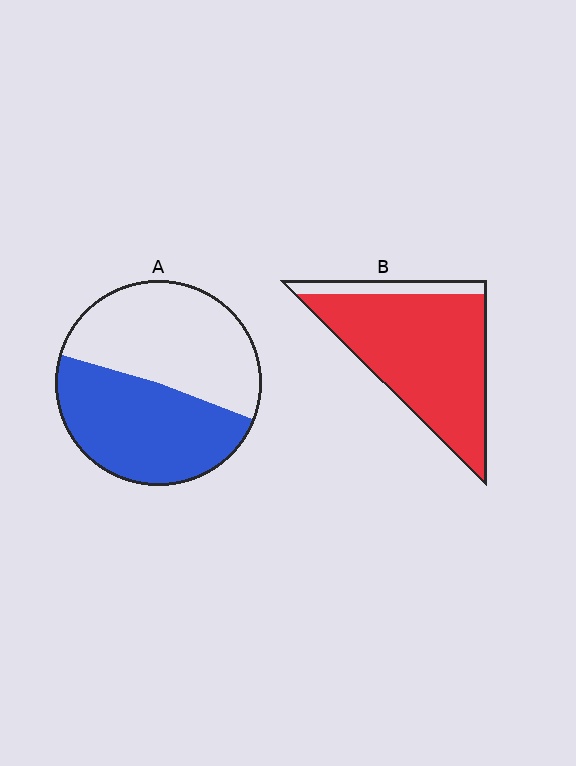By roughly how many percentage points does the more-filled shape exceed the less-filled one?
By roughly 40 percentage points (B over A).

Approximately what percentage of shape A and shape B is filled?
A is approximately 50% and B is approximately 85%.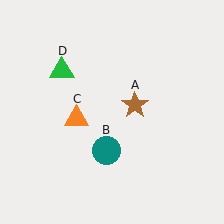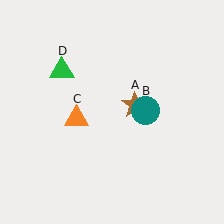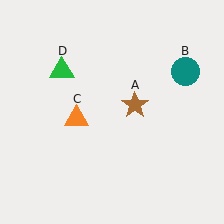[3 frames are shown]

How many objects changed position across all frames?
1 object changed position: teal circle (object B).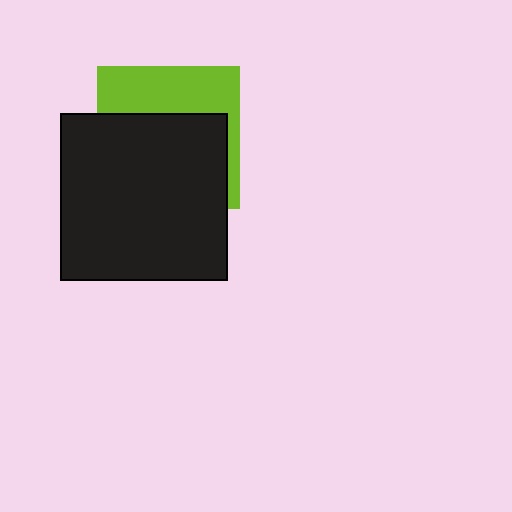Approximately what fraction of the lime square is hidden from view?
Roughly 61% of the lime square is hidden behind the black square.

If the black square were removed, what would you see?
You would see the complete lime square.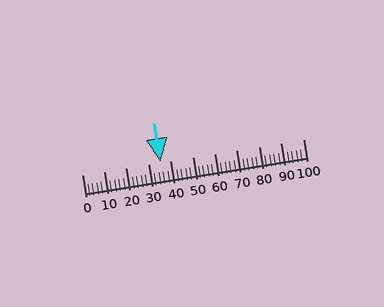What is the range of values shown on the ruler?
The ruler shows values from 0 to 100.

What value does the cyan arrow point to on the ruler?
The cyan arrow points to approximately 35.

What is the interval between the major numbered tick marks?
The major tick marks are spaced 10 units apart.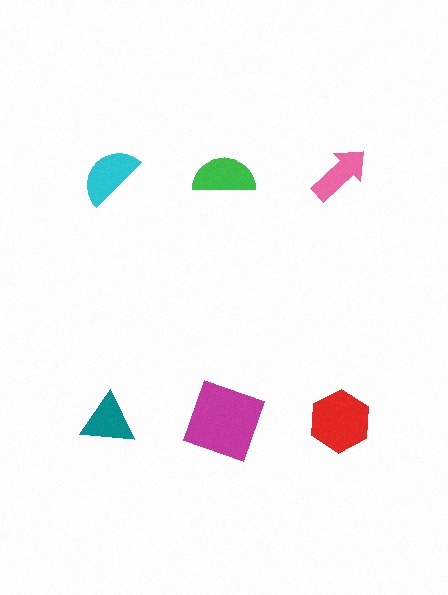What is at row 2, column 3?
A red hexagon.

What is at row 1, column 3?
A pink arrow.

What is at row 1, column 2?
A green semicircle.